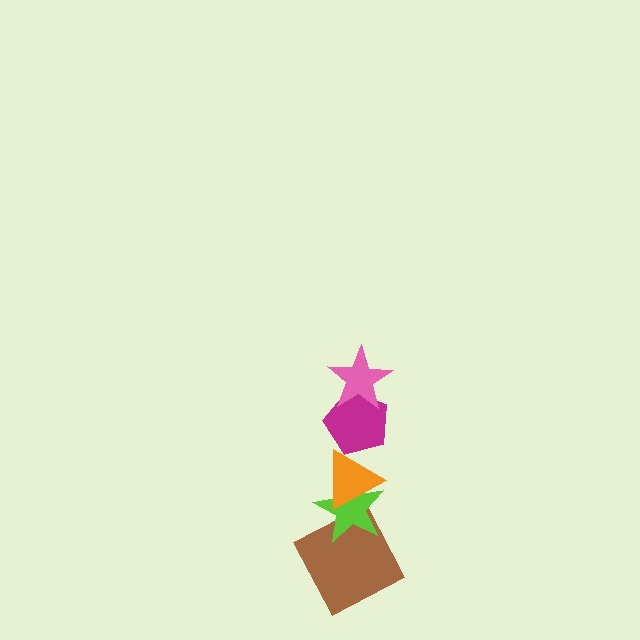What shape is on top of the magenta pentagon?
The pink star is on top of the magenta pentagon.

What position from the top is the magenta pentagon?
The magenta pentagon is 2nd from the top.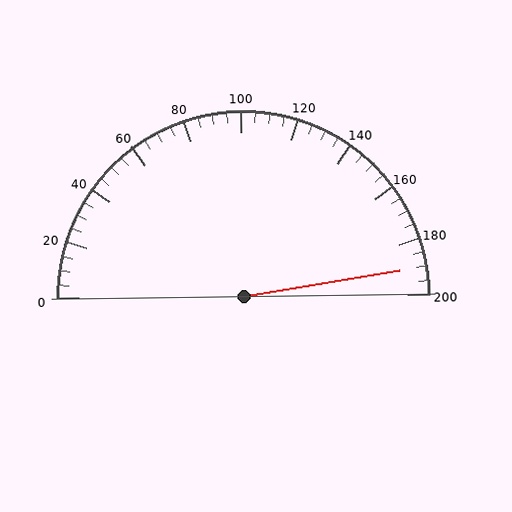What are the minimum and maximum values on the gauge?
The gauge ranges from 0 to 200.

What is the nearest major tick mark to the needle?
The nearest major tick mark is 200.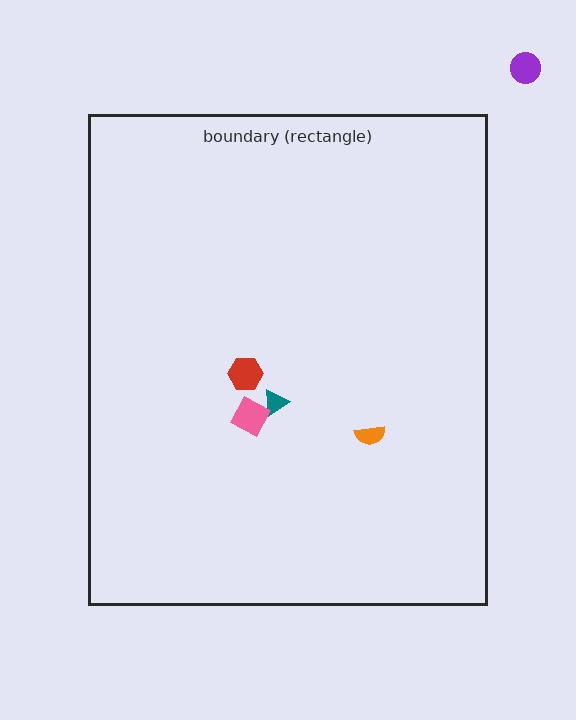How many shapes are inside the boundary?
4 inside, 1 outside.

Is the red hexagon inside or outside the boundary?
Inside.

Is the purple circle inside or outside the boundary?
Outside.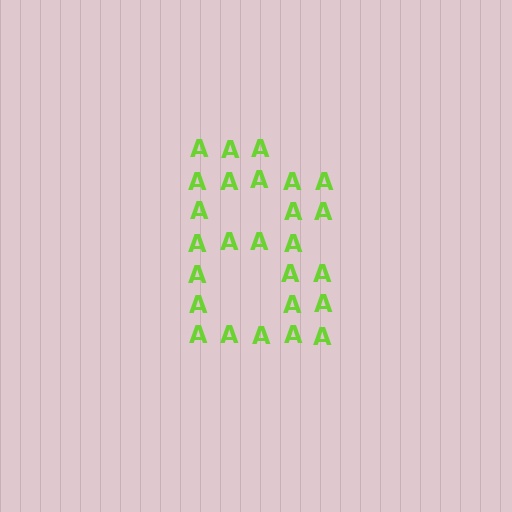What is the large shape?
The large shape is the letter B.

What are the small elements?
The small elements are letter A's.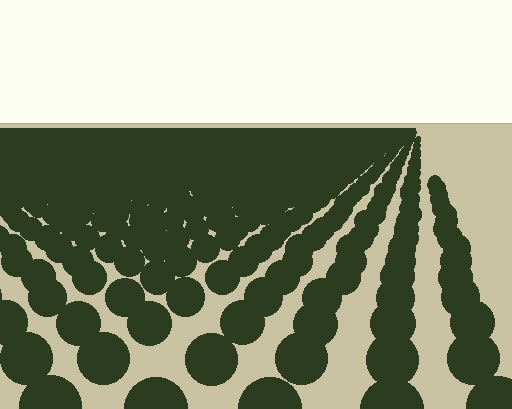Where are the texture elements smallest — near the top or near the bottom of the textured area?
Near the top.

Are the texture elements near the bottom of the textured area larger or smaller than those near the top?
Larger. Near the bottom, elements are closer to the viewer and appear at a bigger on-screen size.